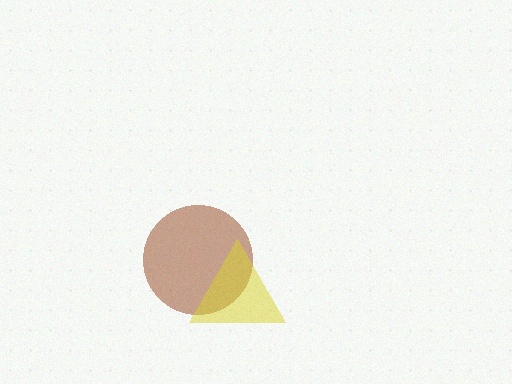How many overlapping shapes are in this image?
There are 2 overlapping shapes in the image.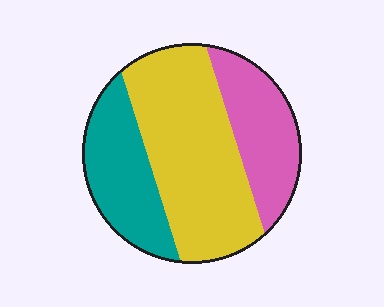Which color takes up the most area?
Yellow, at roughly 50%.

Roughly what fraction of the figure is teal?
Teal takes up about one quarter (1/4) of the figure.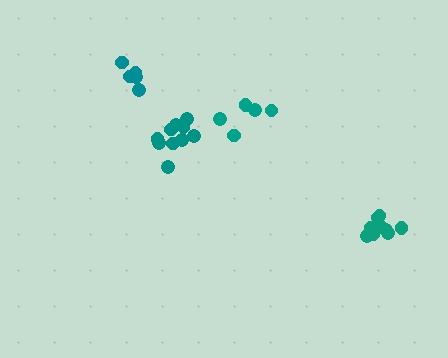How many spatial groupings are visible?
There are 4 spatial groupings.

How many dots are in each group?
Group 1: 5 dots, Group 2: 9 dots, Group 3: 10 dots, Group 4: 5 dots (29 total).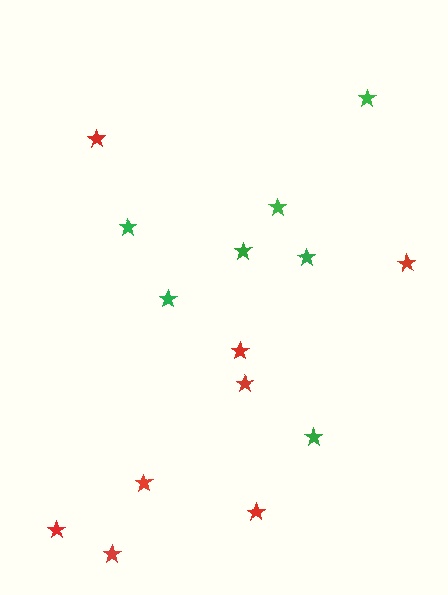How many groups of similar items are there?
There are 2 groups: one group of red stars (8) and one group of green stars (7).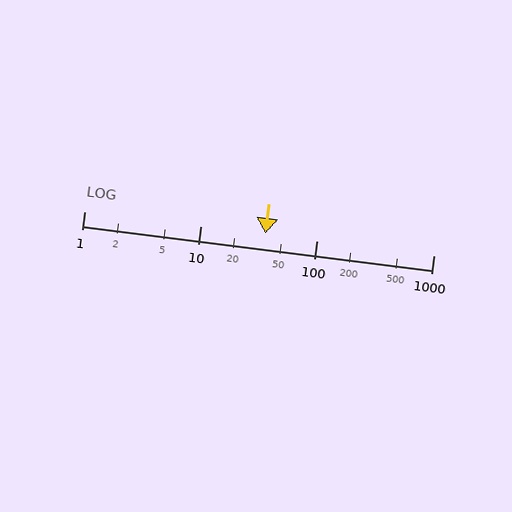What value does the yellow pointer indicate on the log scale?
The pointer indicates approximately 36.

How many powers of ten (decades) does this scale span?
The scale spans 3 decades, from 1 to 1000.